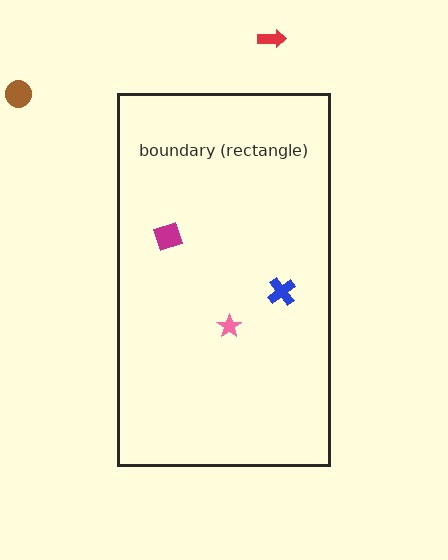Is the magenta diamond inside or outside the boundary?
Inside.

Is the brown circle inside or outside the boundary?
Outside.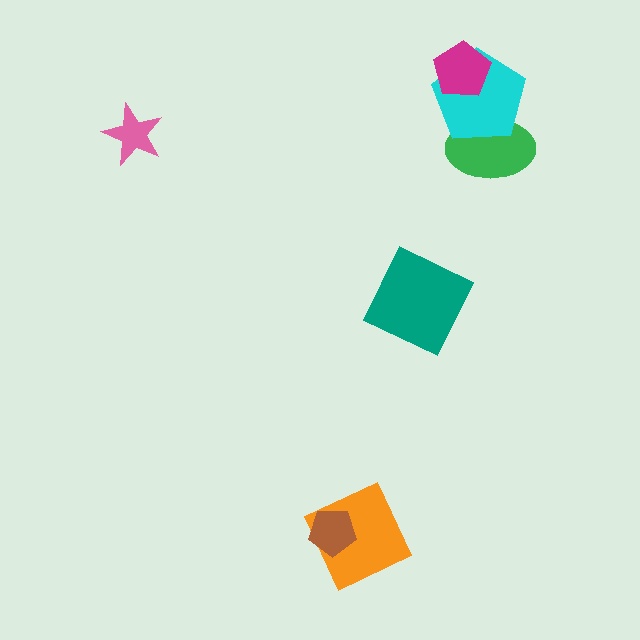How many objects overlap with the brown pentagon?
1 object overlaps with the brown pentagon.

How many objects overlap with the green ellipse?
1 object overlaps with the green ellipse.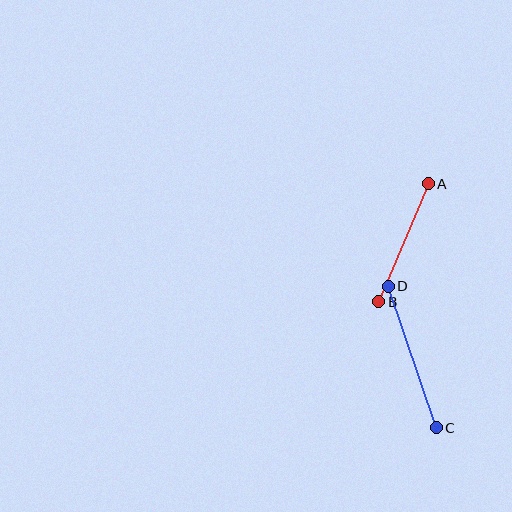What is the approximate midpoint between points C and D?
The midpoint is at approximately (412, 357) pixels.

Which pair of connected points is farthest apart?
Points C and D are farthest apart.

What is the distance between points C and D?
The distance is approximately 150 pixels.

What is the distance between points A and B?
The distance is approximately 128 pixels.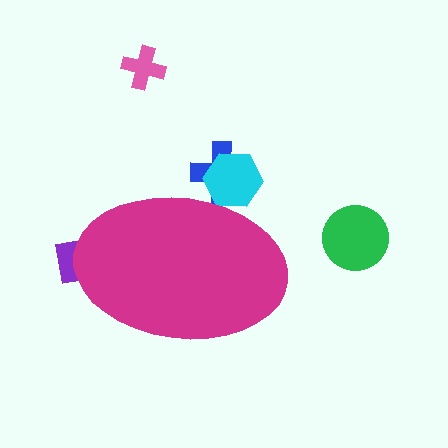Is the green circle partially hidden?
No, the green circle is fully visible.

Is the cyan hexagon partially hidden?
Yes, the cyan hexagon is partially hidden behind the magenta ellipse.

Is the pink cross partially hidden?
No, the pink cross is fully visible.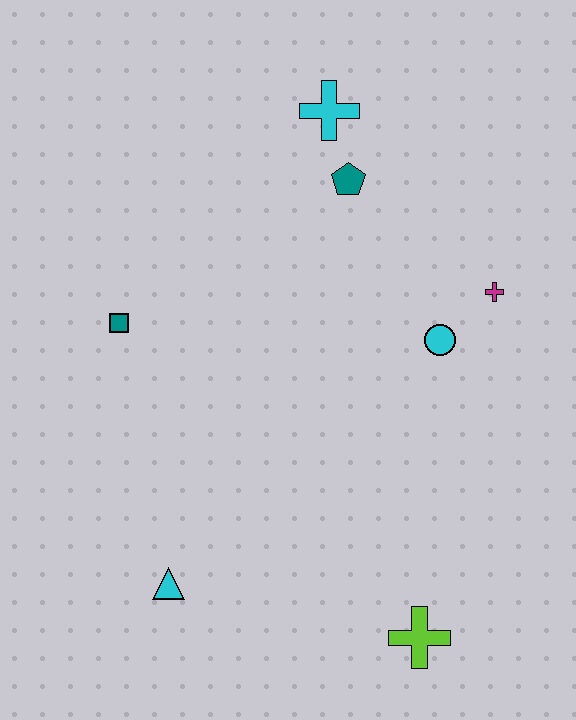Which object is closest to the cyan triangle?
The lime cross is closest to the cyan triangle.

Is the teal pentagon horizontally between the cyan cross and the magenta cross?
Yes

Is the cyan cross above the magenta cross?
Yes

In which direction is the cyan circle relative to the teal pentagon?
The cyan circle is below the teal pentagon.